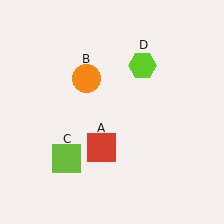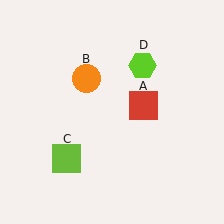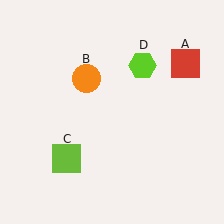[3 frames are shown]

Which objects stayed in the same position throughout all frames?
Orange circle (object B) and lime square (object C) and lime hexagon (object D) remained stationary.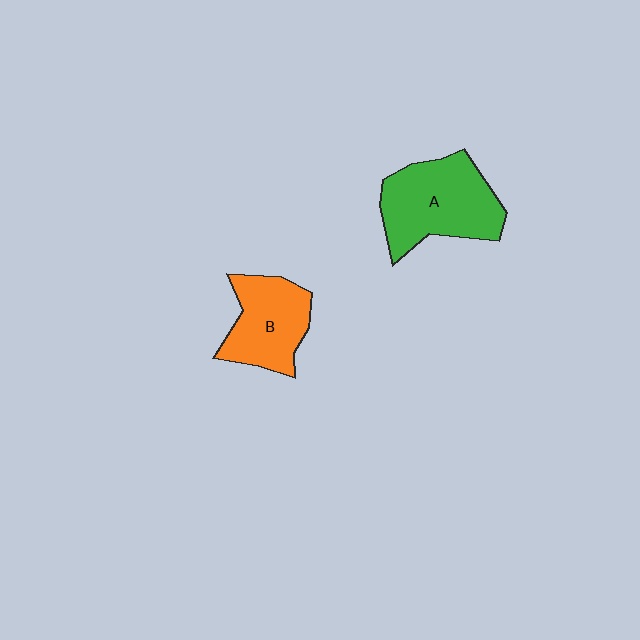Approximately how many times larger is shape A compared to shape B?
Approximately 1.3 times.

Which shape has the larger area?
Shape A (green).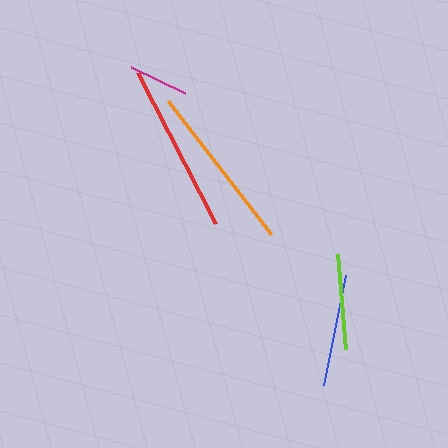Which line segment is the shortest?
The magenta line is the shortest at approximately 60 pixels.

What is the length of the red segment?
The red segment is approximately 171 pixels long.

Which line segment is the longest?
The red line is the longest at approximately 171 pixels.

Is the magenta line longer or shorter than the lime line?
The lime line is longer than the magenta line.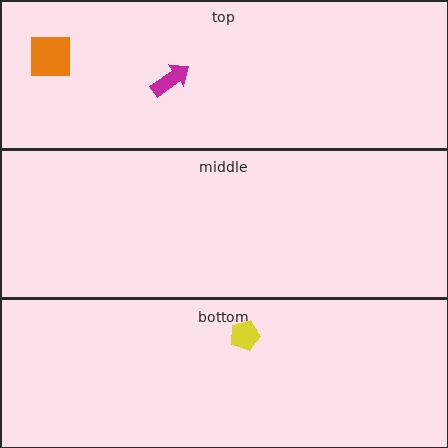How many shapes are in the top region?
2.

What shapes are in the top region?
The magenta arrow, the orange square.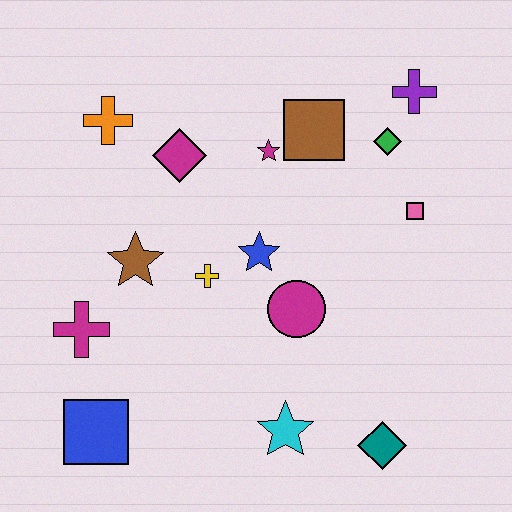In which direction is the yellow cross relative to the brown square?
The yellow cross is below the brown square.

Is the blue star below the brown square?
Yes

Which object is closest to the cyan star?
The teal diamond is closest to the cyan star.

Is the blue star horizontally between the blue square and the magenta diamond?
No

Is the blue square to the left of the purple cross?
Yes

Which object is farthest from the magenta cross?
The purple cross is farthest from the magenta cross.